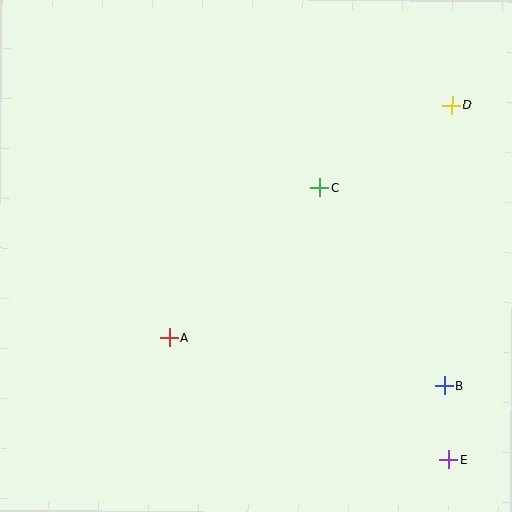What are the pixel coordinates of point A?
Point A is at (170, 338).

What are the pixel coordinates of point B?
Point B is at (444, 386).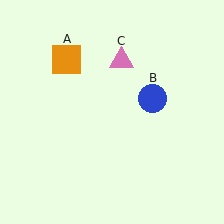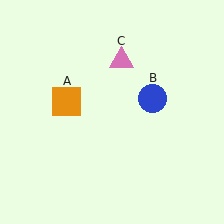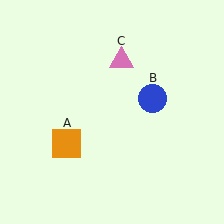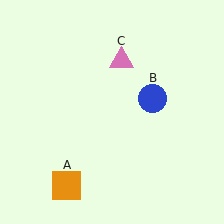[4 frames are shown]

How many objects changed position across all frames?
1 object changed position: orange square (object A).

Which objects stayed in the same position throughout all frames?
Blue circle (object B) and pink triangle (object C) remained stationary.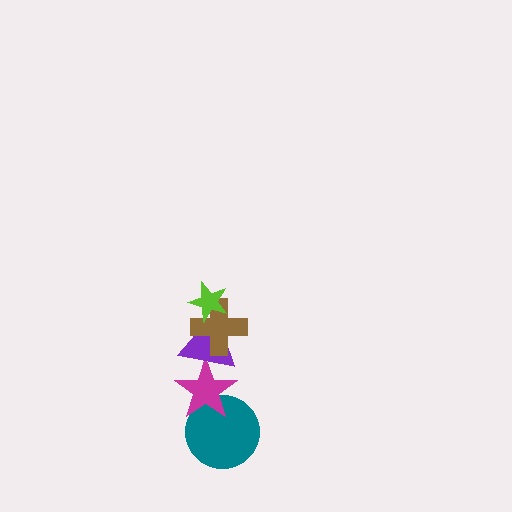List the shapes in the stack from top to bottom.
From top to bottom: the lime star, the brown cross, the purple triangle, the magenta star, the teal circle.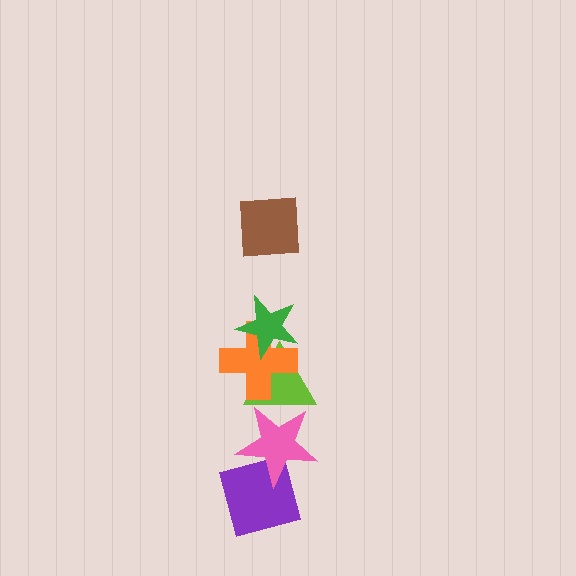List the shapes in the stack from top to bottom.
From top to bottom: the brown square, the green star, the orange cross, the lime triangle, the pink star, the purple diamond.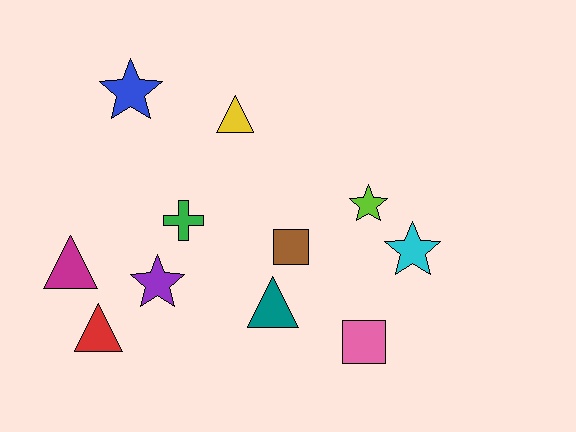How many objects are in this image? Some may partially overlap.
There are 11 objects.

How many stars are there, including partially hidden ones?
There are 4 stars.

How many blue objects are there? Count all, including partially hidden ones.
There is 1 blue object.